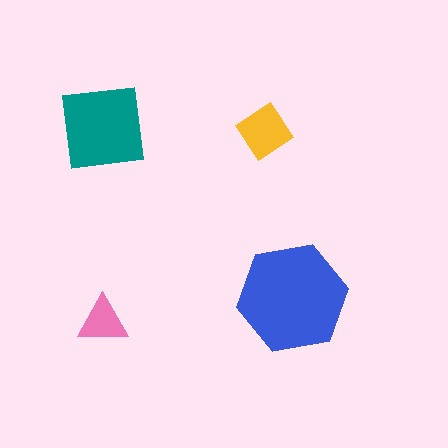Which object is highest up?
The teal square is topmost.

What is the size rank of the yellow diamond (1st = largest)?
3rd.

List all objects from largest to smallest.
The blue hexagon, the teal square, the yellow diamond, the pink triangle.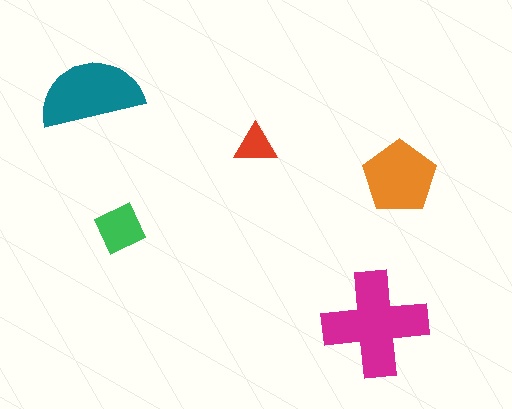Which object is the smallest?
The red triangle.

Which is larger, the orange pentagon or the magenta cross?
The magenta cross.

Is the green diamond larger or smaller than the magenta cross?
Smaller.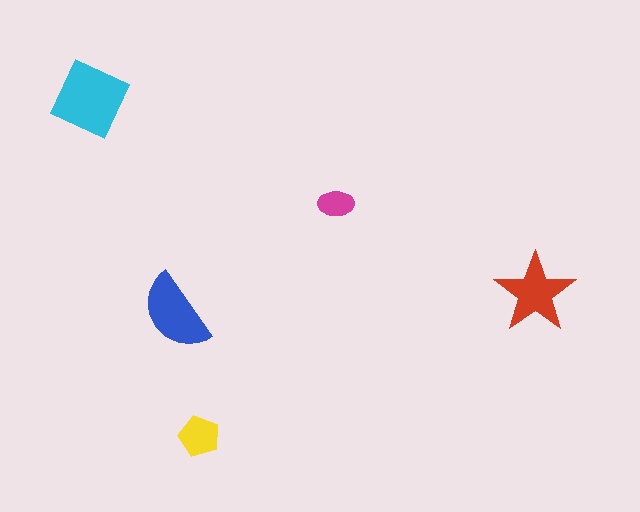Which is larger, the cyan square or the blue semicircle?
The cyan square.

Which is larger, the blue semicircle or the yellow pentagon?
The blue semicircle.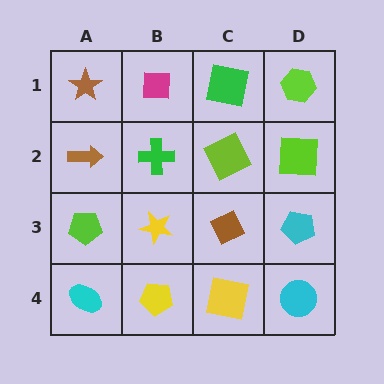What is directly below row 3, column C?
A yellow square.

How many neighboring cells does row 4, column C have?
3.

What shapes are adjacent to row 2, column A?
A brown star (row 1, column A), a lime pentagon (row 3, column A), a green cross (row 2, column B).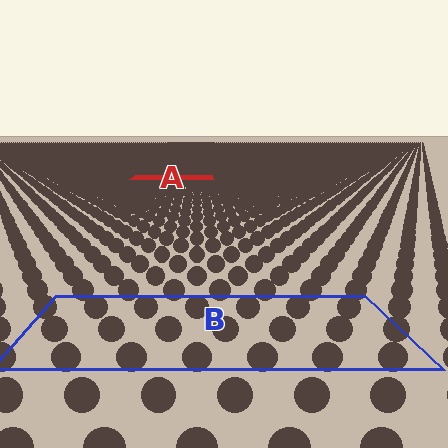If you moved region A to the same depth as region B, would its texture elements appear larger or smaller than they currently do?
They would appear larger. At a closer depth, the same texture elements are projected at a bigger on-screen size.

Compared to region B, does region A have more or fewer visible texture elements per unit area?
Region A has more texture elements per unit area — they are packed more densely because it is farther away.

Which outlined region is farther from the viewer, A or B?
Region A is farther from the viewer — the texture elements inside it appear smaller and more densely packed.